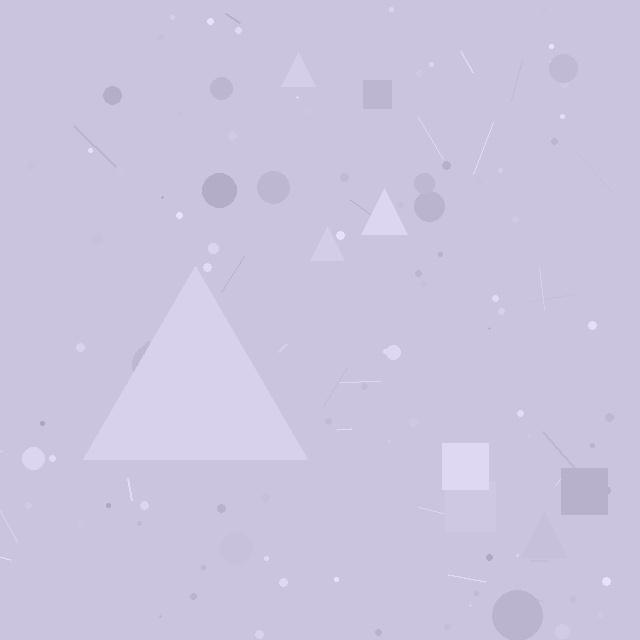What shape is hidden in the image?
A triangle is hidden in the image.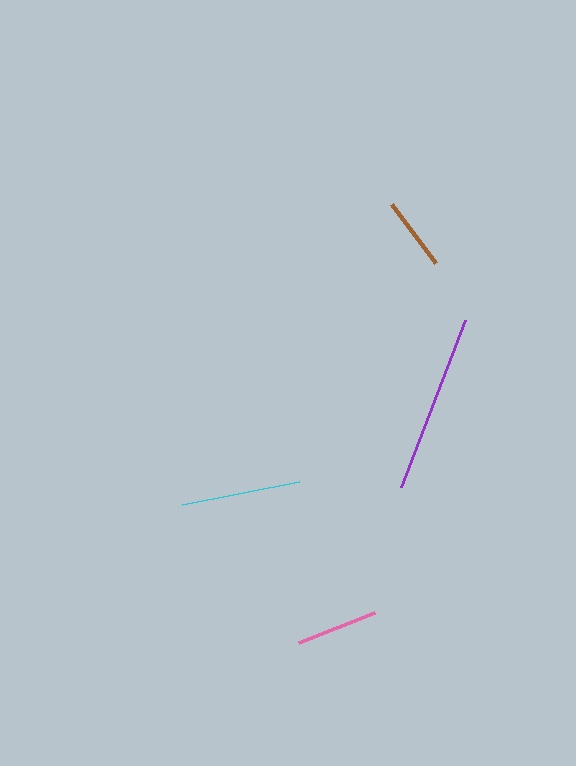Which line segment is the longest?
The purple line is the longest at approximately 178 pixels.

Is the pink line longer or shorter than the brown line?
The pink line is longer than the brown line.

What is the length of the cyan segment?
The cyan segment is approximately 119 pixels long.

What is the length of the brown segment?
The brown segment is approximately 73 pixels long.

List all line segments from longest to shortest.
From longest to shortest: purple, cyan, pink, brown.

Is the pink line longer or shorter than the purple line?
The purple line is longer than the pink line.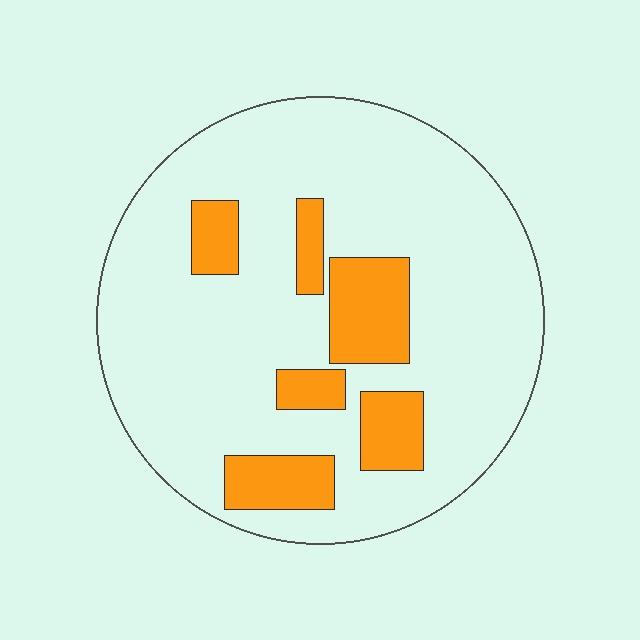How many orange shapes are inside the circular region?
6.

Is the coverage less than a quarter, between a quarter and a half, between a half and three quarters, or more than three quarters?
Less than a quarter.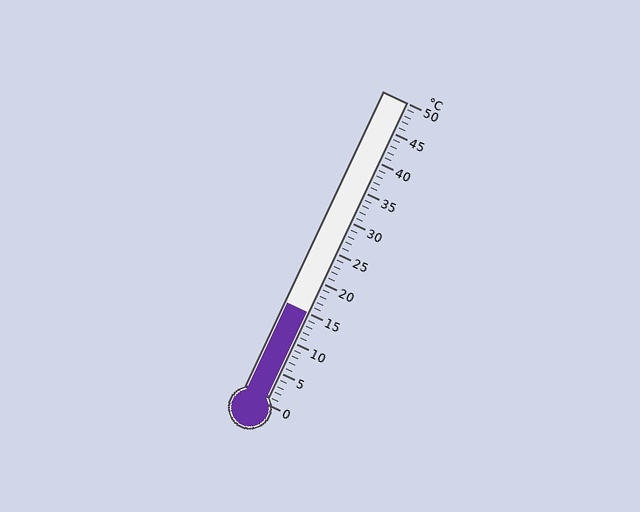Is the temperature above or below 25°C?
The temperature is below 25°C.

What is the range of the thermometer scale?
The thermometer scale ranges from 0°C to 50°C.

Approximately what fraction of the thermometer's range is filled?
The thermometer is filled to approximately 30% of its range.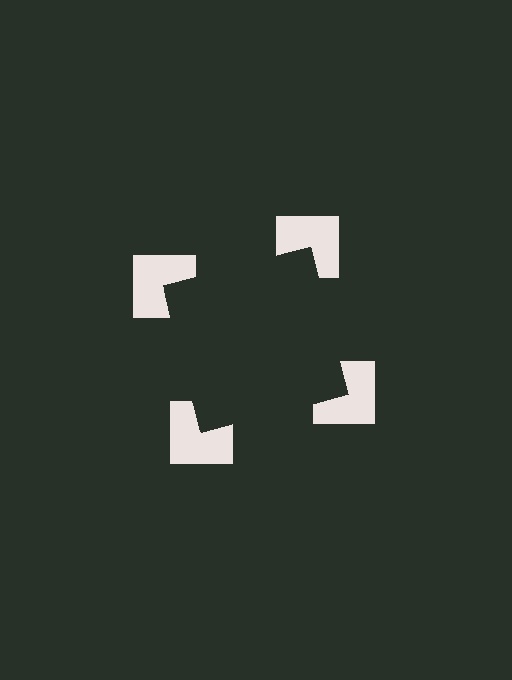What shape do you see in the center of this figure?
An illusory square — its edges are inferred from the aligned wedge cuts in the notched squares, not physically drawn.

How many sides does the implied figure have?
4 sides.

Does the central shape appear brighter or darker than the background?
It typically appears slightly darker than the background, even though no actual brightness change is drawn.